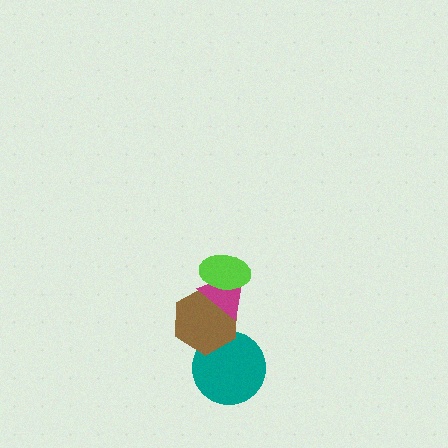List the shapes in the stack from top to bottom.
From top to bottom: the lime ellipse, the magenta triangle, the brown hexagon, the teal circle.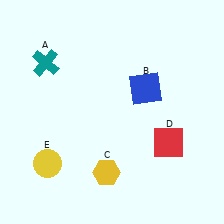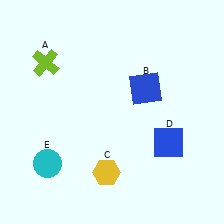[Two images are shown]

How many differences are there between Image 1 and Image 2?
There are 3 differences between the two images.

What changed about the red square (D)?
In Image 1, D is red. In Image 2, it changed to blue.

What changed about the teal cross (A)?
In Image 1, A is teal. In Image 2, it changed to lime.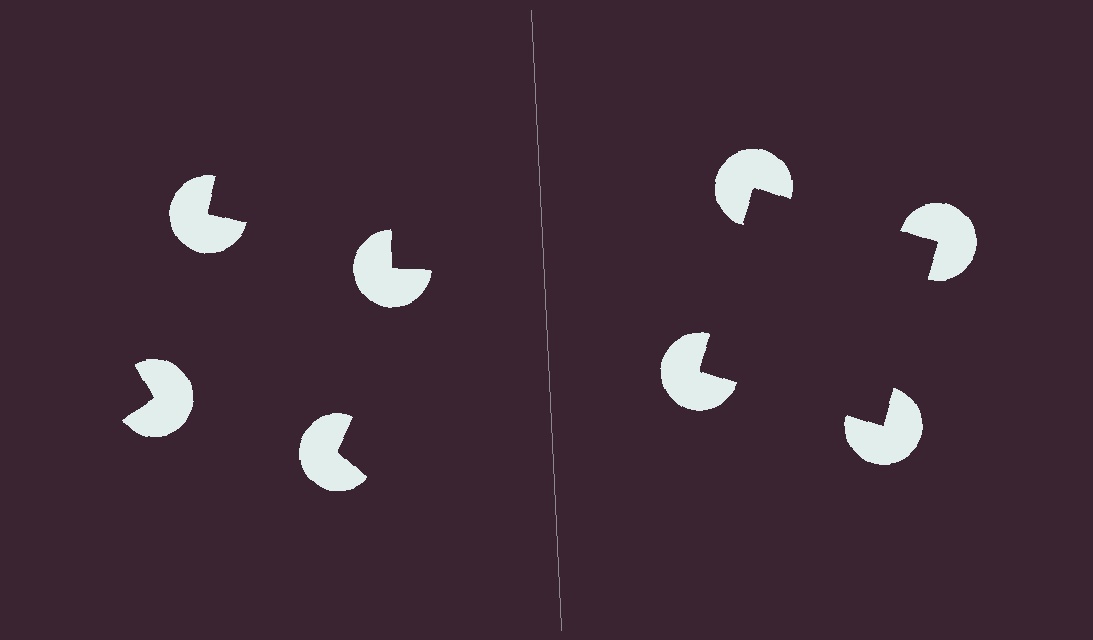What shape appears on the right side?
An illusory square.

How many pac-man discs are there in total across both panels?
8 — 4 on each side.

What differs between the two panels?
The pac-man discs are positioned identically on both sides; only the wedge orientations differ. On the right they align to a square; on the left they are misaligned.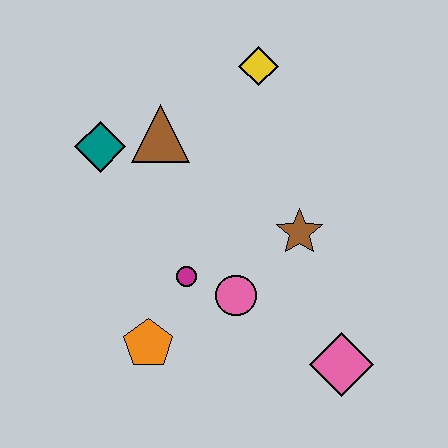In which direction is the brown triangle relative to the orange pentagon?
The brown triangle is above the orange pentagon.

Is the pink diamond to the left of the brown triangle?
No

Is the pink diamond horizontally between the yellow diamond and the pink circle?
No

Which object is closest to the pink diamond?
The pink circle is closest to the pink diamond.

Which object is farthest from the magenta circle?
The yellow diamond is farthest from the magenta circle.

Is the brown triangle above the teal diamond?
Yes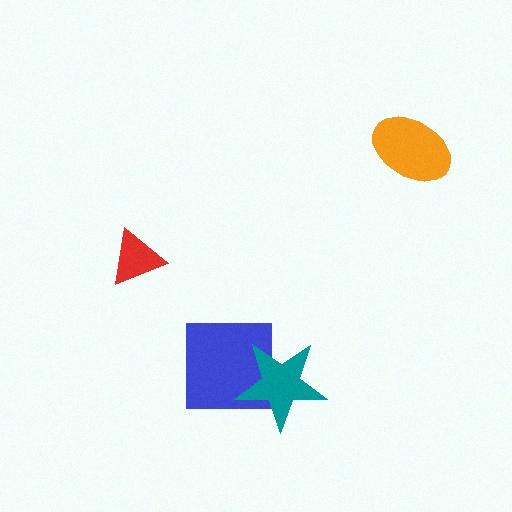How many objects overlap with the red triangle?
0 objects overlap with the red triangle.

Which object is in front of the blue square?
The teal star is in front of the blue square.